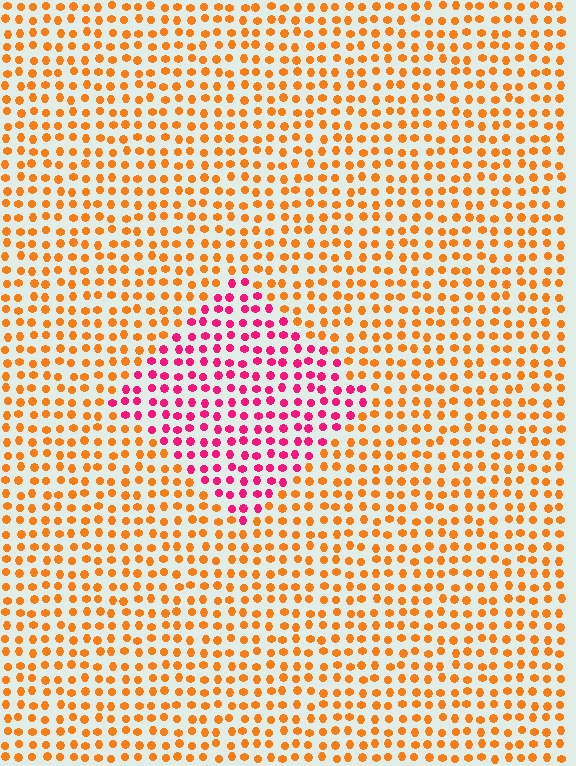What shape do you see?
I see a diamond.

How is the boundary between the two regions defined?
The boundary is defined purely by a slight shift in hue (about 55 degrees). Spacing, size, and orientation are identical on both sides.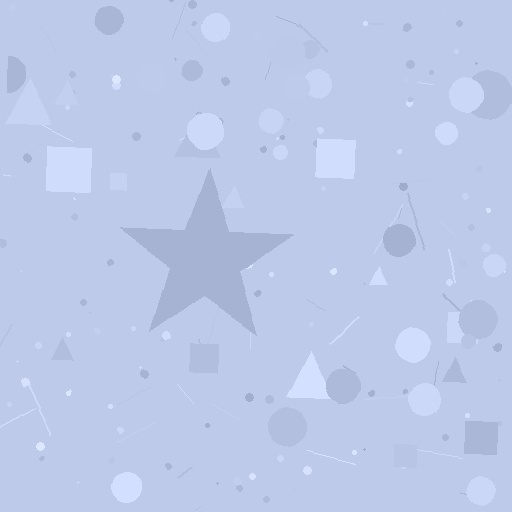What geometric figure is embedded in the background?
A star is embedded in the background.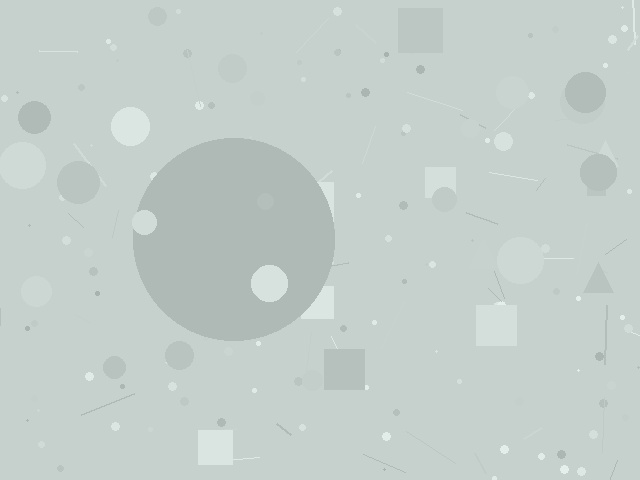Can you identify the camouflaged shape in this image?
The camouflaged shape is a circle.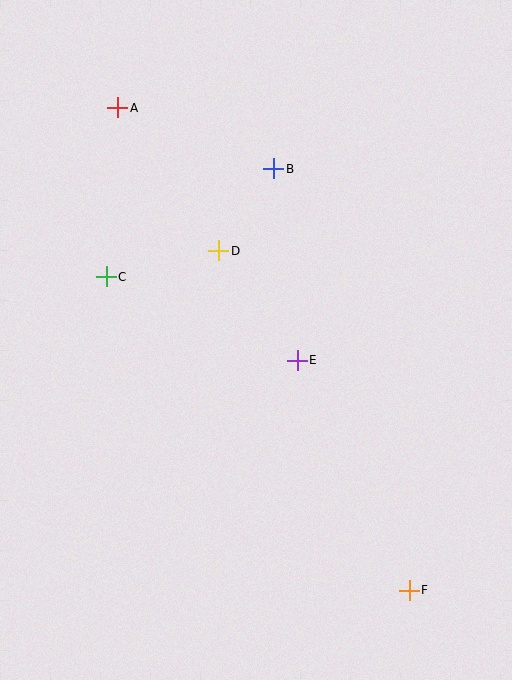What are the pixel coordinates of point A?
Point A is at (118, 108).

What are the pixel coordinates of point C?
Point C is at (106, 277).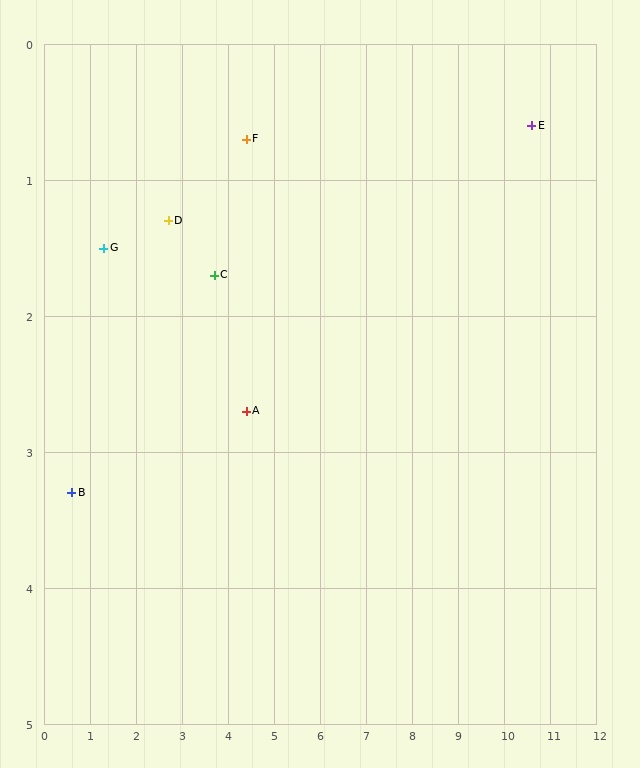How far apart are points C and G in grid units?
Points C and G are about 2.4 grid units apart.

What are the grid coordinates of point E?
Point E is at approximately (10.6, 0.6).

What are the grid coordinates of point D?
Point D is at approximately (2.7, 1.3).